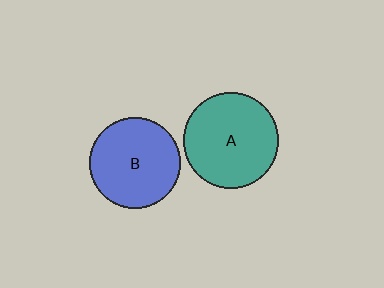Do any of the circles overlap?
No, none of the circles overlap.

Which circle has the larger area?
Circle A (teal).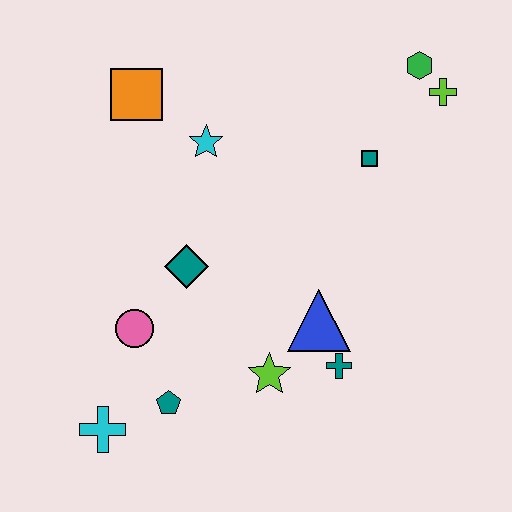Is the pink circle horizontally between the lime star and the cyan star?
No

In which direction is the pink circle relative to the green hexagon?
The pink circle is to the left of the green hexagon.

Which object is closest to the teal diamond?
The pink circle is closest to the teal diamond.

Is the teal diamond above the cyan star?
No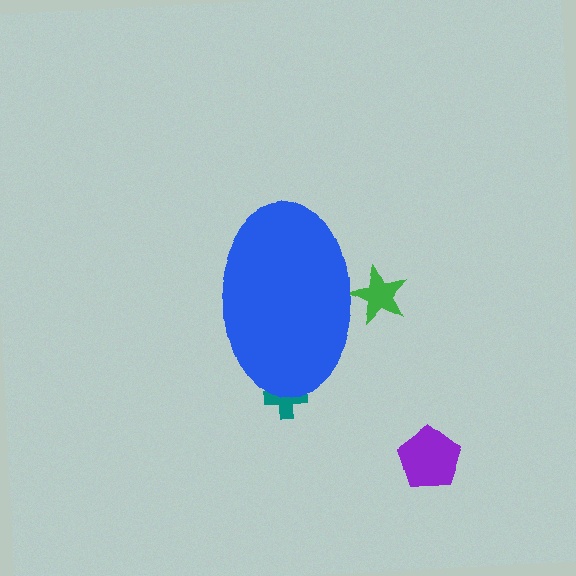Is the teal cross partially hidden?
Yes, the teal cross is partially hidden behind the blue ellipse.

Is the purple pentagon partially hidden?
No, the purple pentagon is fully visible.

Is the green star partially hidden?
Yes, the green star is partially hidden behind the blue ellipse.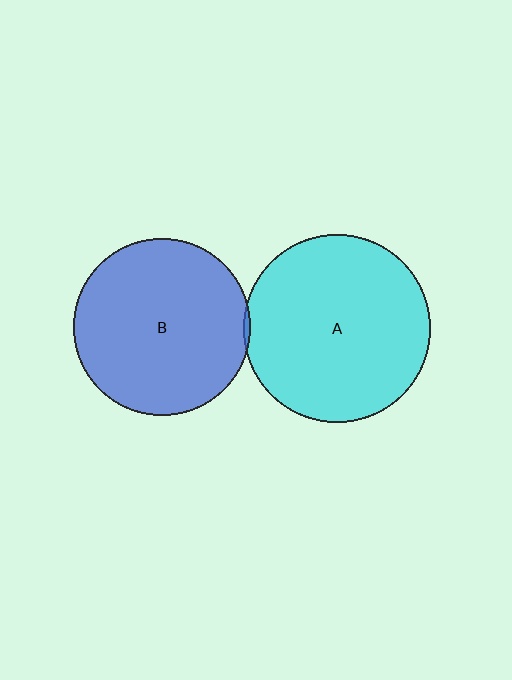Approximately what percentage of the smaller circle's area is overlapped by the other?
Approximately 5%.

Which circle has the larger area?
Circle A (cyan).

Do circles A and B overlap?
Yes.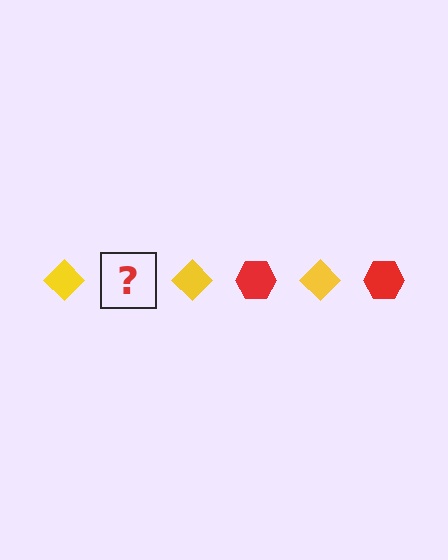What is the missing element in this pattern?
The missing element is a red hexagon.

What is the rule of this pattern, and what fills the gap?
The rule is that the pattern alternates between yellow diamond and red hexagon. The gap should be filled with a red hexagon.